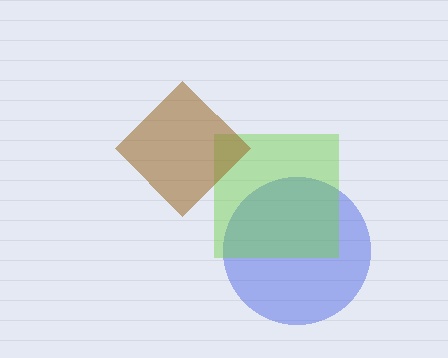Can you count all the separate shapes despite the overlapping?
Yes, there are 3 separate shapes.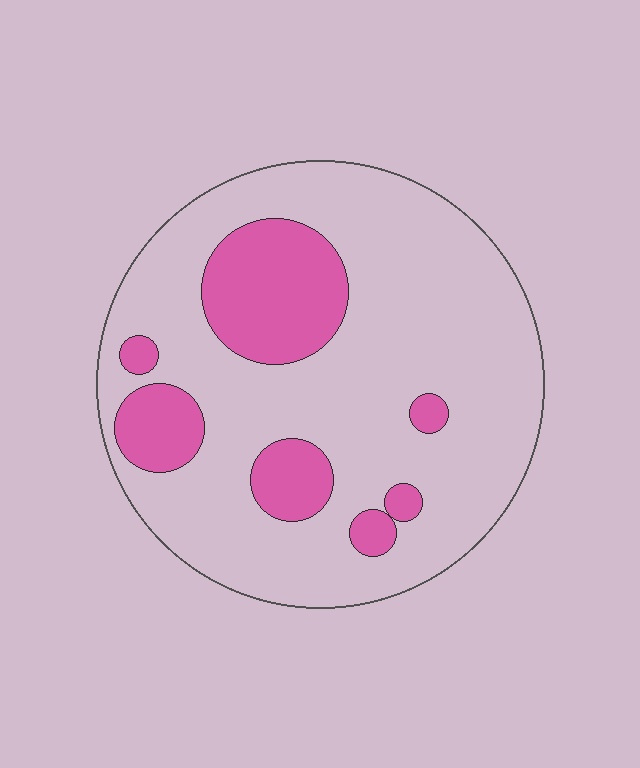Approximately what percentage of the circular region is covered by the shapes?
Approximately 20%.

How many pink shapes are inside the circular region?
7.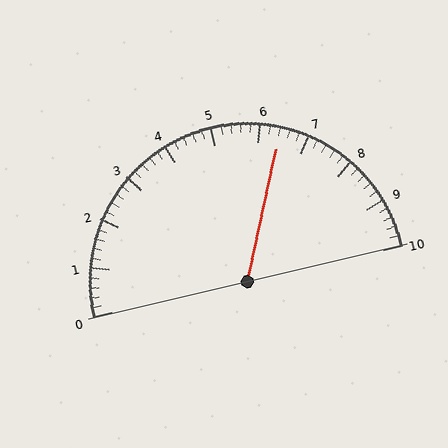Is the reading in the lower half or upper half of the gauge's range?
The reading is in the upper half of the range (0 to 10).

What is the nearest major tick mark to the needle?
The nearest major tick mark is 6.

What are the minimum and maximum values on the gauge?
The gauge ranges from 0 to 10.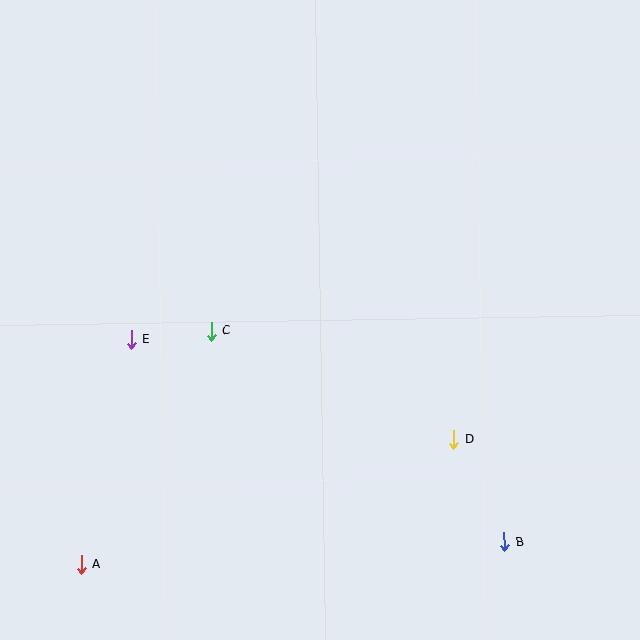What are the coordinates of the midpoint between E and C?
The midpoint between E and C is at (171, 335).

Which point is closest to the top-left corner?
Point E is closest to the top-left corner.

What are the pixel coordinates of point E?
Point E is at (132, 339).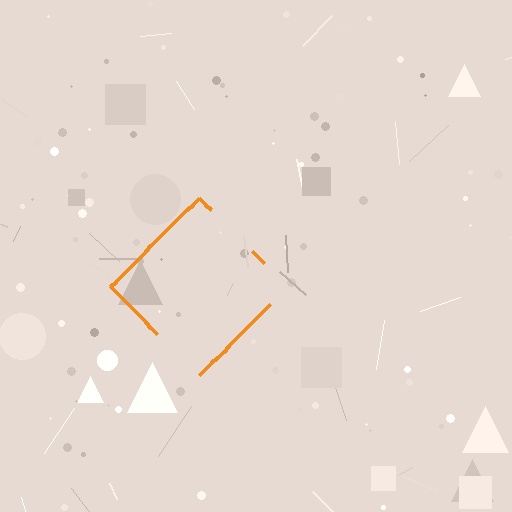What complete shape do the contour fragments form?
The contour fragments form a diamond.